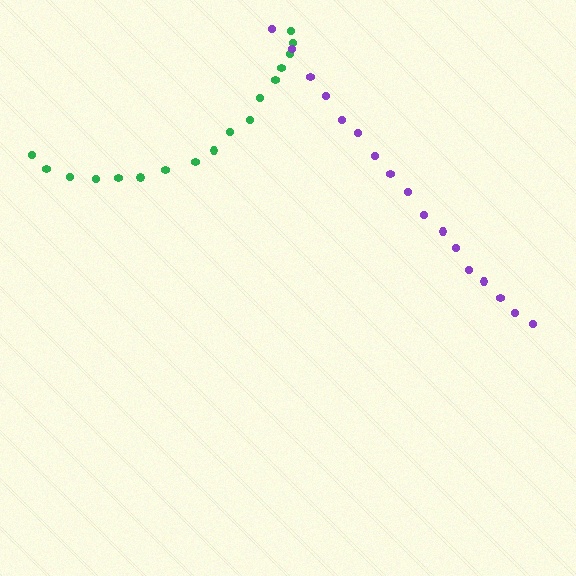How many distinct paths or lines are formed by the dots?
There are 2 distinct paths.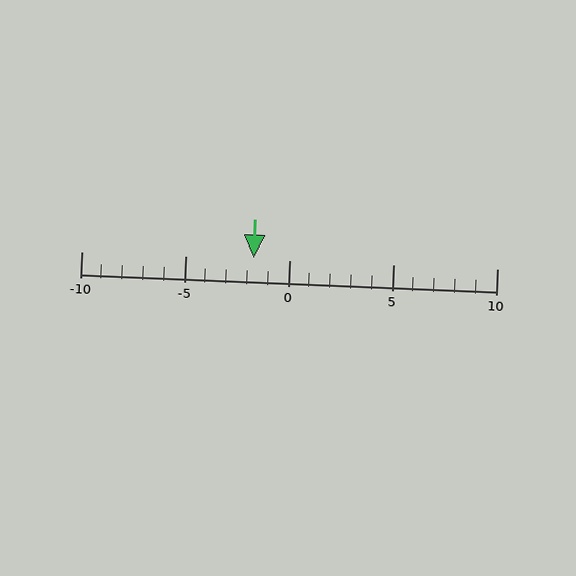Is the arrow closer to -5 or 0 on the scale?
The arrow is closer to 0.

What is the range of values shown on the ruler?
The ruler shows values from -10 to 10.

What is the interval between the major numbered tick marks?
The major tick marks are spaced 5 units apart.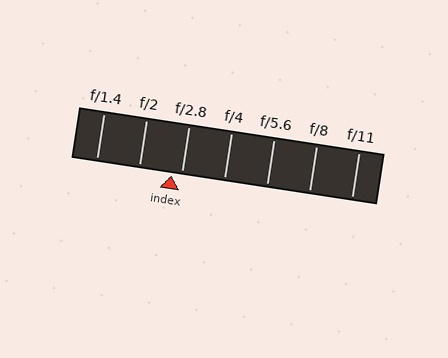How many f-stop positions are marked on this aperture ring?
There are 7 f-stop positions marked.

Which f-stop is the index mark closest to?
The index mark is closest to f/2.8.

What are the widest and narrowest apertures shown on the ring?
The widest aperture shown is f/1.4 and the narrowest is f/11.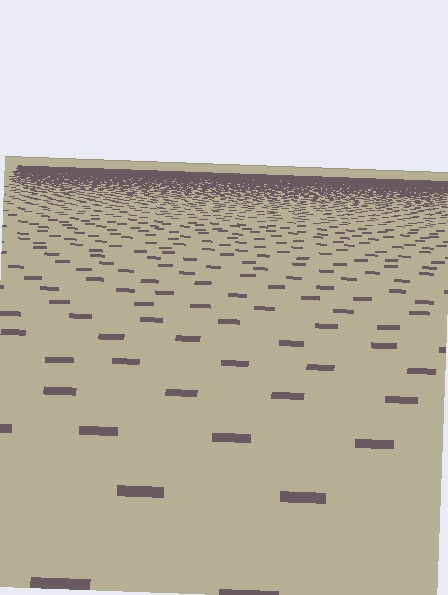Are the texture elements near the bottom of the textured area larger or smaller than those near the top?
Larger. Near the bottom, elements are closer to the viewer and appear at a bigger on-screen size.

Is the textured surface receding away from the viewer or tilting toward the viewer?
The surface is receding away from the viewer. Texture elements get smaller and denser toward the top.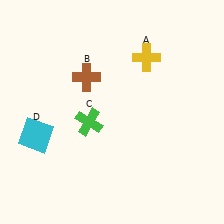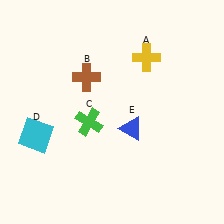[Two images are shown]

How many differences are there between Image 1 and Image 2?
There is 1 difference between the two images.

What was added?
A blue triangle (E) was added in Image 2.